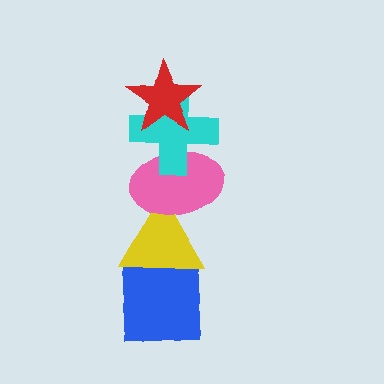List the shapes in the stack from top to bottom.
From top to bottom: the red star, the cyan cross, the pink ellipse, the yellow triangle, the blue square.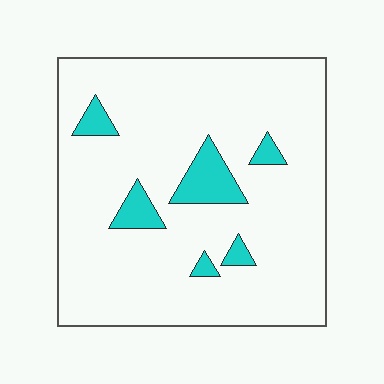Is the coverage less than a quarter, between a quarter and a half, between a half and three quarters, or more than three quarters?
Less than a quarter.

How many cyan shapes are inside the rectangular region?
6.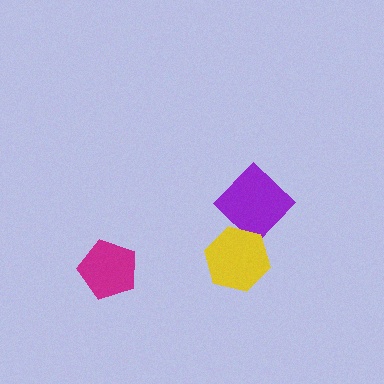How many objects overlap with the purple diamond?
1 object overlaps with the purple diamond.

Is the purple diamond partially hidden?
Yes, it is partially covered by another shape.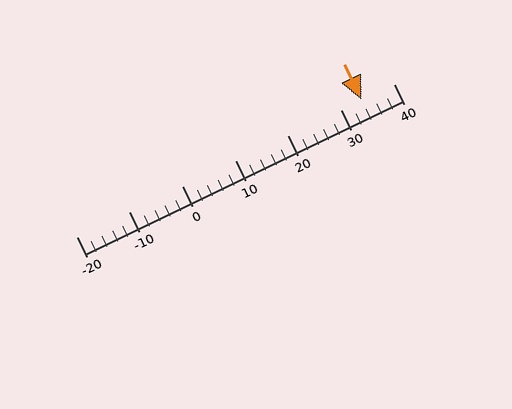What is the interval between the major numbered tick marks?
The major tick marks are spaced 10 units apart.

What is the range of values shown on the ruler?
The ruler shows values from -20 to 40.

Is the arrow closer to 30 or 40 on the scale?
The arrow is closer to 30.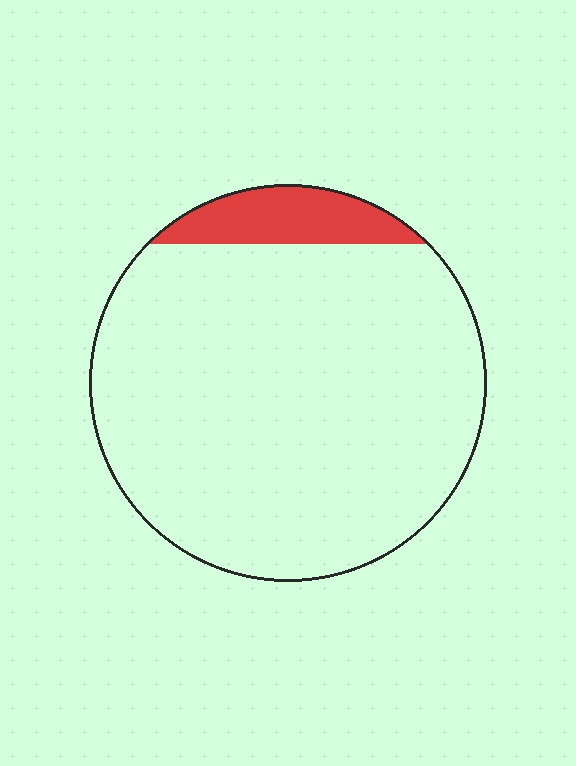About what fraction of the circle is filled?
About one tenth (1/10).